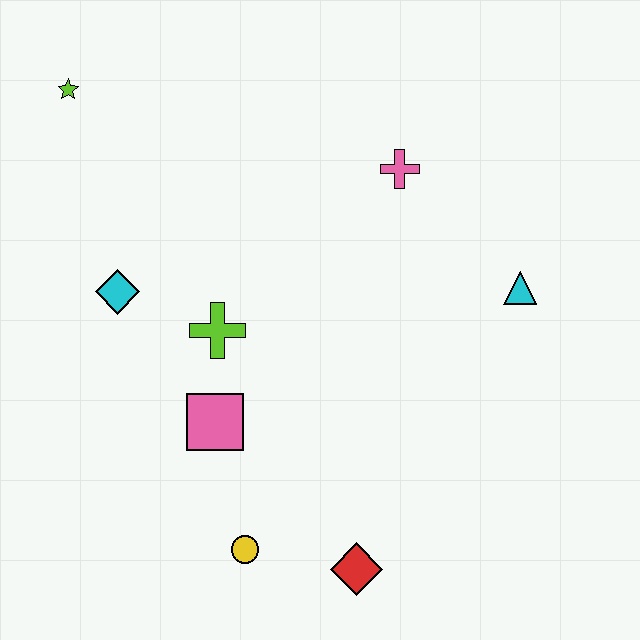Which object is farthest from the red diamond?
The lime star is farthest from the red diamond.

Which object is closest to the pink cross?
The cyan triangle is closest to the pink cross.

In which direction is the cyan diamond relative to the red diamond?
The cyan diamond is above the red diamond.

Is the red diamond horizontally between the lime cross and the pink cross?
Yes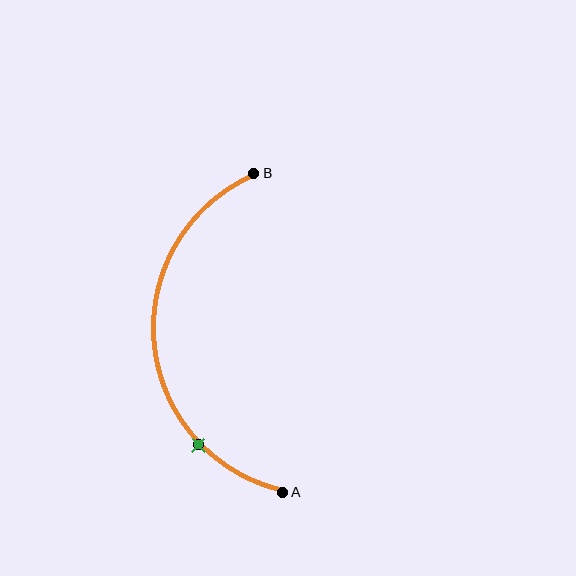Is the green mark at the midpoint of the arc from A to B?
No. The green mark lies on the arc but is closer to endpoint A. The arc midpoint would be at the point on the curve equidistant along the arc from both A and B.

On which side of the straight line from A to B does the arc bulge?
The arc bulges to the left of the straight line connecting A and B.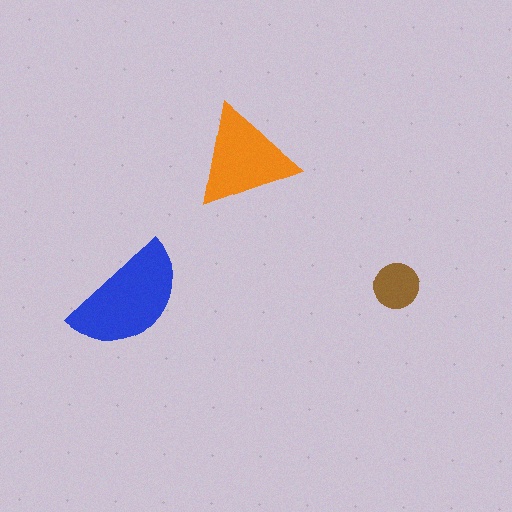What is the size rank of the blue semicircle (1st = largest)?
1st.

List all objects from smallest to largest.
The brown circle, the orange triangle, the blue semicircle.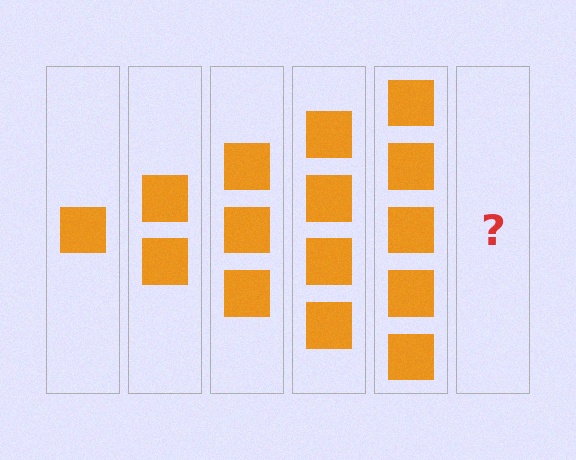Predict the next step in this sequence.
The next step is 6 squares.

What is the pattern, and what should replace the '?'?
The pattern is that each step adds one more square. The '?' should be 6 squares.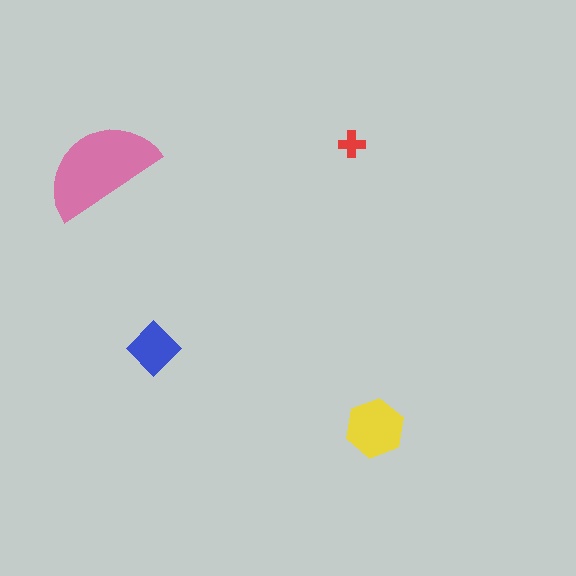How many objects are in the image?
There are 4 objects in the image.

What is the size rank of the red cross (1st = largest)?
4th.